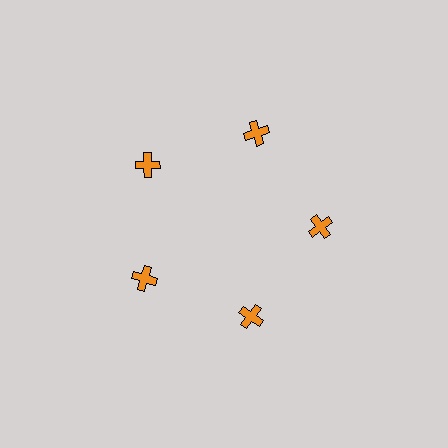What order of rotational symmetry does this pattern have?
This pattern has 5-fold rotational symmetry.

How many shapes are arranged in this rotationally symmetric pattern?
There are 5 shapes, arranged in 5 groups of 1.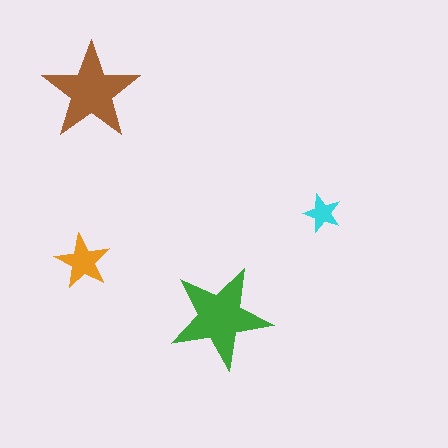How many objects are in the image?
There are 4 objects in the image.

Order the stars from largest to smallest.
the green one, the brown one, the orange one, the cyan one.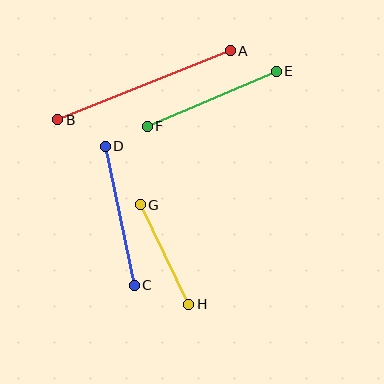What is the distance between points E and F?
The distance is approximately 140 pixels.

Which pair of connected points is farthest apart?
Points A and B are farthest apart.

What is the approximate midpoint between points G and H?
The midpoint is at approximately (164, 254) pixels.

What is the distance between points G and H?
The distance is approximately 111 pixels.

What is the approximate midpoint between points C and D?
The midpoint is at approximately (120, 216) pixels.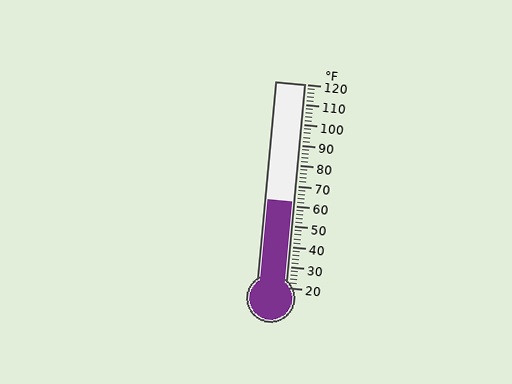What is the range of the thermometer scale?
The thermometer scale ranges from 20°F to 120°F.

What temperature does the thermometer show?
The thermometer shows approximately 62°F.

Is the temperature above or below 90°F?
The temperature is below 90°F.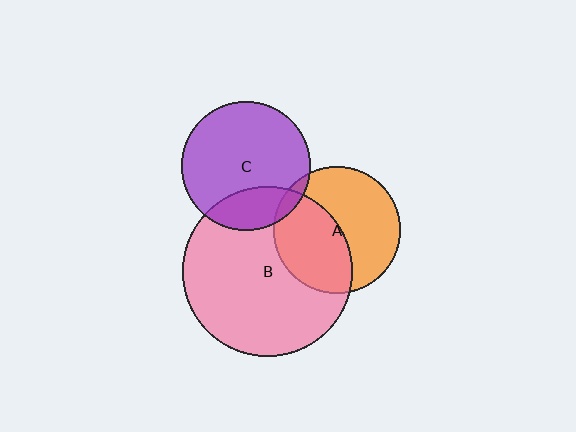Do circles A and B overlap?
Yes.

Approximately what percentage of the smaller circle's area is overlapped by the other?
Approximately 45%.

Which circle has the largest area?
Circle B (pink).